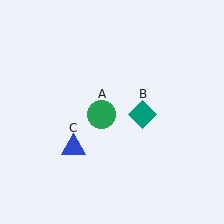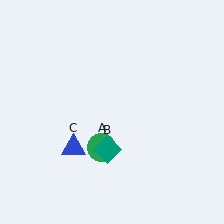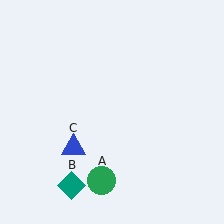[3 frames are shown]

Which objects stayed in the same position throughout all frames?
Blue triangle (object C) remained stationary.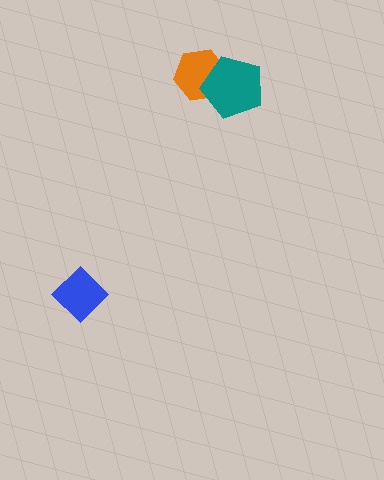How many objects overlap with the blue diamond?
0 objects overlap with the blue diamond.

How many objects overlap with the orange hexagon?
1 object overlaps with the orange hexagon.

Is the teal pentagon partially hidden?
No, no other shape covers it.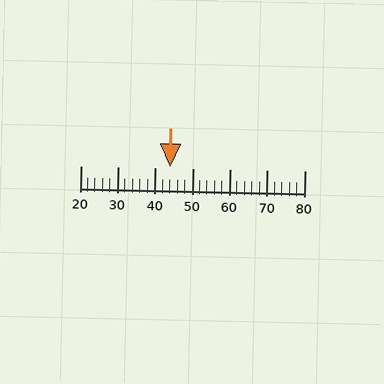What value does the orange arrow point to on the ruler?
The orange arrow points to approximately 44.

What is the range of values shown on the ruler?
The ruler shows values from 20 to 80.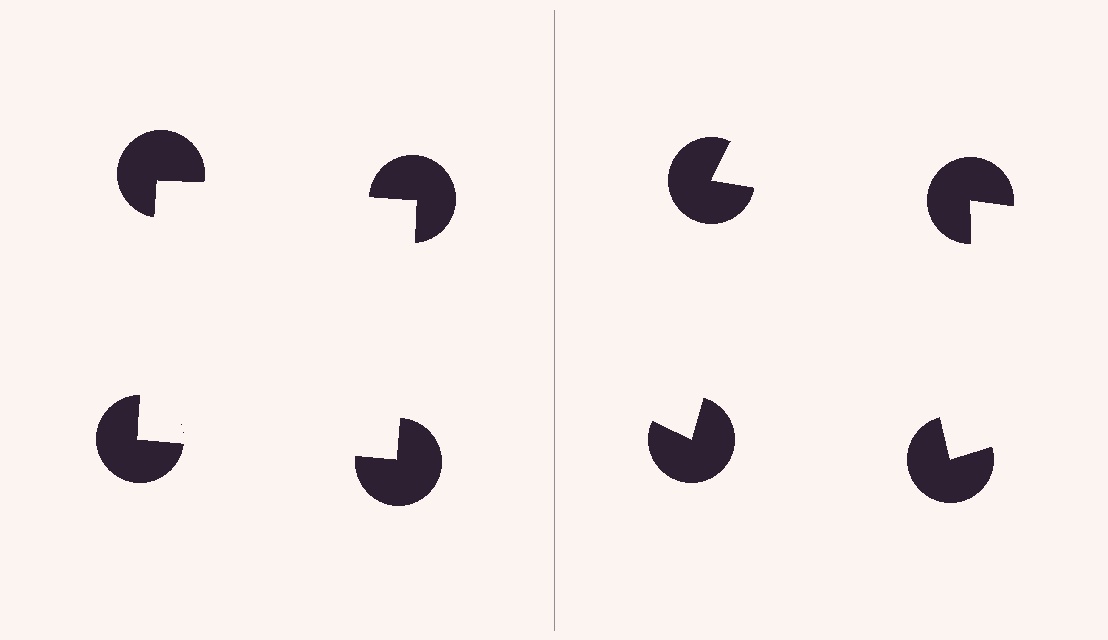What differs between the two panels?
The pac-man discs are positioned identically on both sides; only the wedge orientations differ. On the left they align to a square; on the right they are misaligned.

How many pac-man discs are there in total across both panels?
8 — 4 on each side.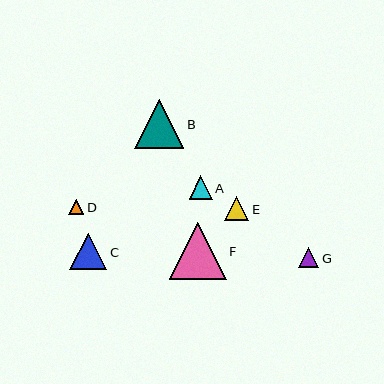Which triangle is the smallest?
Triangle D is the smallest with a size of approximately 15 pixels.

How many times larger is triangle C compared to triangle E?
Triangle C is approximately 1.5 times the size of triangle E.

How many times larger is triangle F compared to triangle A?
Triangle F is approximately 2.4 times the size of triangle A.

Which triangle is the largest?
Triangle F is the largest with a size of approximately 57 pixels.